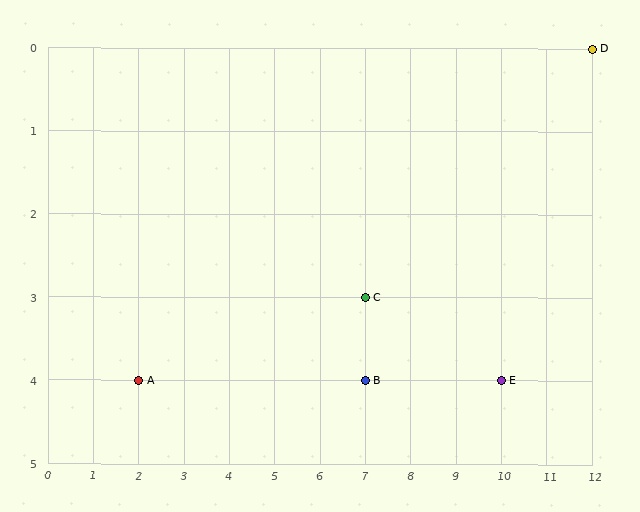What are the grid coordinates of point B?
Point B is at grid coordinates (7, 4).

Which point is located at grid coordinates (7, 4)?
Point B is at (7, 4).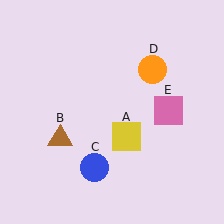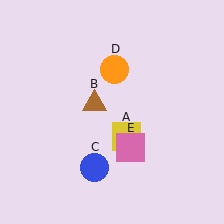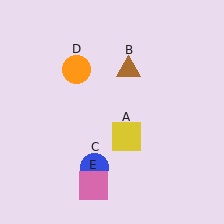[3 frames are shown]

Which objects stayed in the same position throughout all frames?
Yellow square (object A) and blue circle (object C) remained stationary.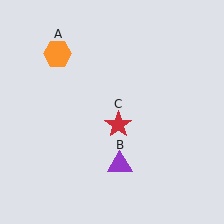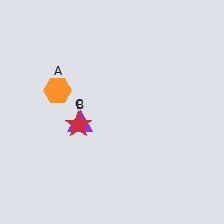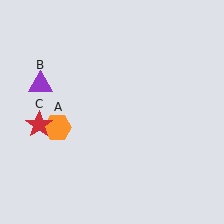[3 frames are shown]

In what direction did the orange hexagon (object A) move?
The orange hexagon (object A) moved down.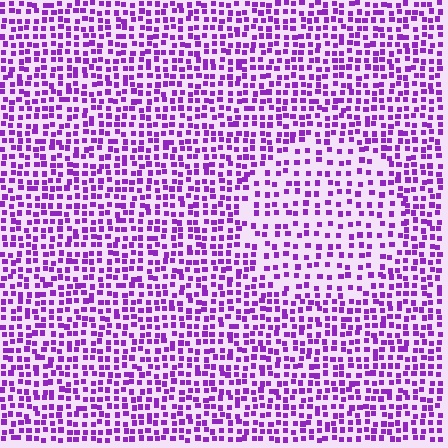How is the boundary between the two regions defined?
The boundary is defined by a change in element density (approximately 1.7x ratio). All elements are the same color, size, and shape.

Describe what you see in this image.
The image contains small purple elements arranged at two different densities. A circle-shaped region is visible where the elements are less densely packed than the surrounding area.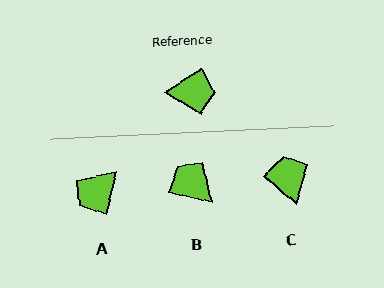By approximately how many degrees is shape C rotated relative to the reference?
Approximately 105 degrees counter-clockwise.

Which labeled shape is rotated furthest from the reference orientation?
A, about 138 degrees away.